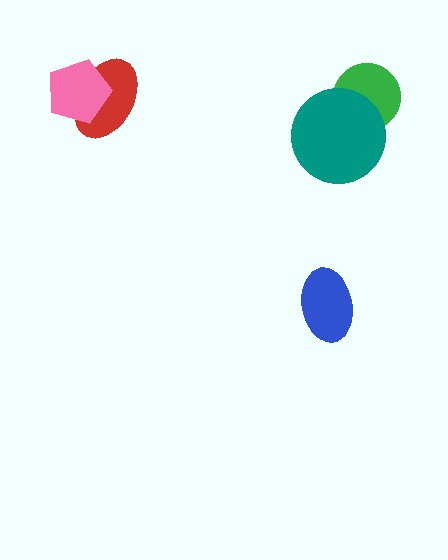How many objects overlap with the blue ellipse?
0 objects overlap with the blue ellipse.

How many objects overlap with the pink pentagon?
1 object overlaps with the pink pentagon.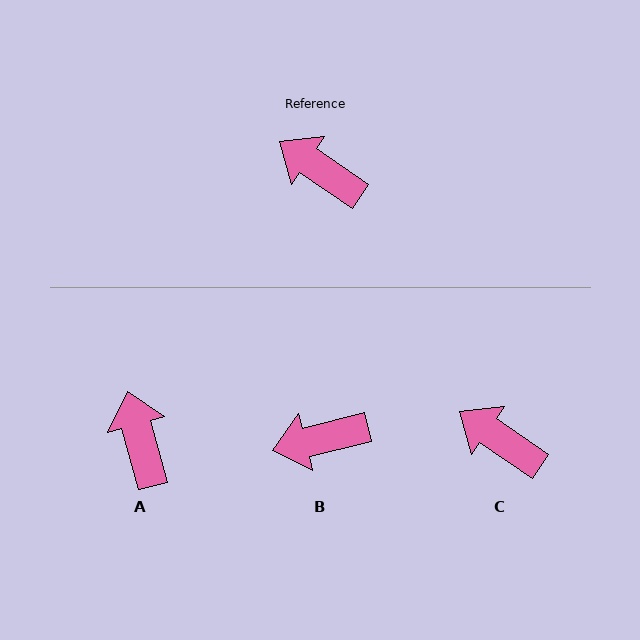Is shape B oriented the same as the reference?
No, it is off by about 48 degrees.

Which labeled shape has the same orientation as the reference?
C.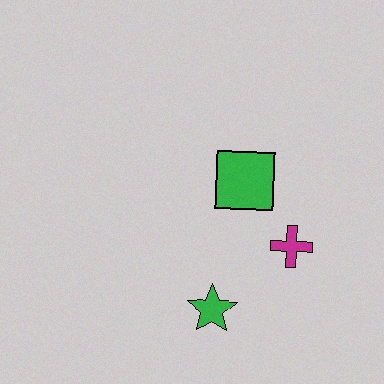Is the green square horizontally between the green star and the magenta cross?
Yes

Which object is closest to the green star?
The magenta cross is closest to the green star.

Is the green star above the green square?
No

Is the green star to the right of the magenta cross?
No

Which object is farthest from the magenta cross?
The green star is farthest from the magenta cross.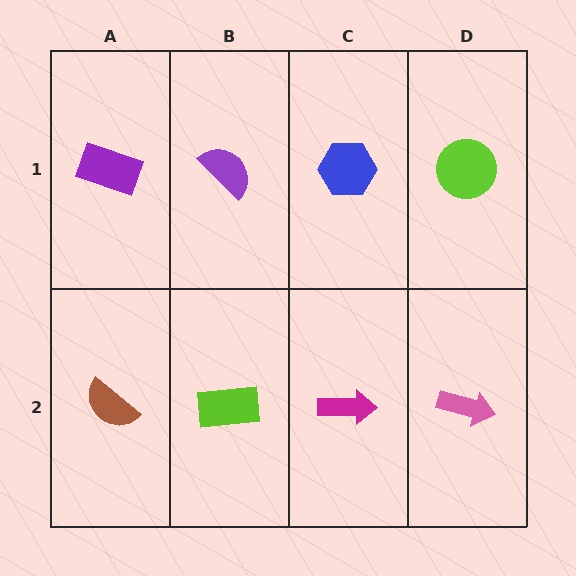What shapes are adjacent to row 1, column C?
A magenta arrow (row 2, column C), a purple semicircle (row 1, column B), a lime circle (row 1, column D).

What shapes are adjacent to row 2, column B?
A purple semicircle (row 1, column B), a brown semicircle (row 2, column A), a magenta arrow (row 2, column C).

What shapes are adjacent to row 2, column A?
A purple rectangle (row 1, column A), a lime rectangle (row 2, column B).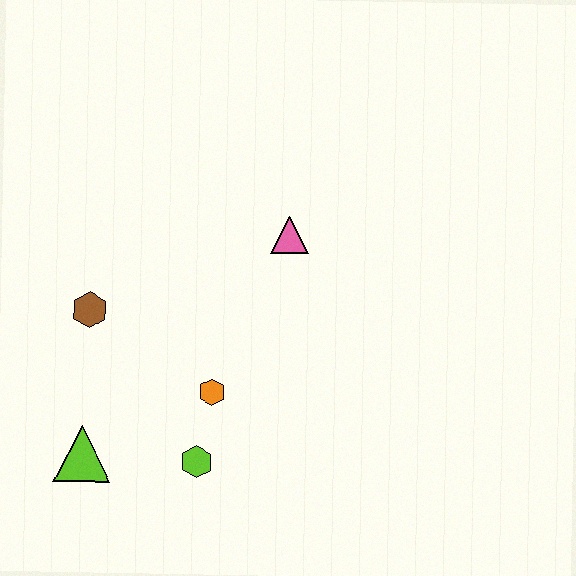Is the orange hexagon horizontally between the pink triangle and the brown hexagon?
Yes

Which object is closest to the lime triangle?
The lime hexagon is closest to the lime triangle.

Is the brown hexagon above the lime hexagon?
Yes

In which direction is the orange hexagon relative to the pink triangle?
The orange hexagon is below the pink triangle.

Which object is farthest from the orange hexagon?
The pink triangle is farthest from the orange hexagon.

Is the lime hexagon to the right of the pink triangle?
No